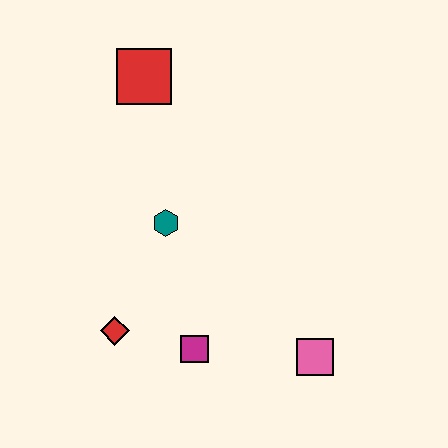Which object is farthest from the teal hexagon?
The pink square is farthest from the teal hexagon.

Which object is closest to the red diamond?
The magenta square is closest to the red diamond.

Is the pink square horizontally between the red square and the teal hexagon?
No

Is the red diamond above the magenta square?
Yes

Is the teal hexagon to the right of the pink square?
No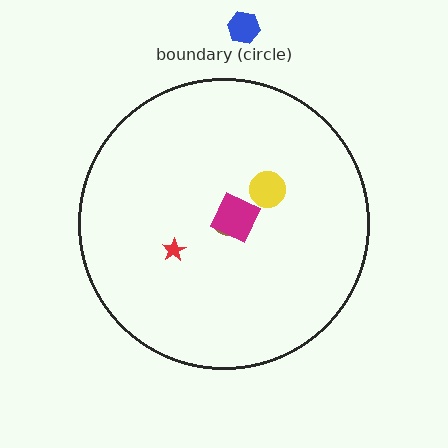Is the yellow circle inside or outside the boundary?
Inside.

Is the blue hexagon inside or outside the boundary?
Outside.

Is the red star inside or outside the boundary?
Inside.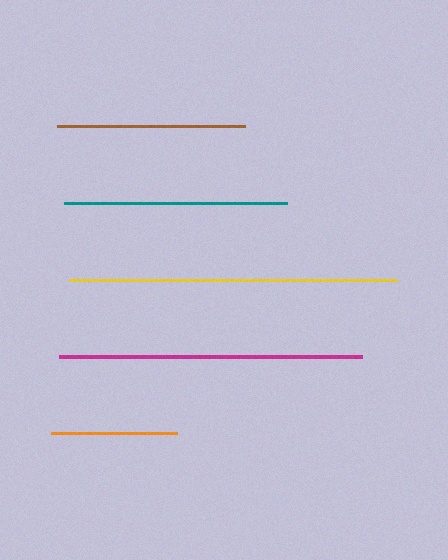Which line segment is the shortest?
The orange line is the shortest at approximately 126 pixels.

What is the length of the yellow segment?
The yellow segment is approximately 328 pixels long.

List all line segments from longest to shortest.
From longest to shortest: yellow, magenta, teal, brown, orange.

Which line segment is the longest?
The yellow line is the longest at approximately 328 pixels.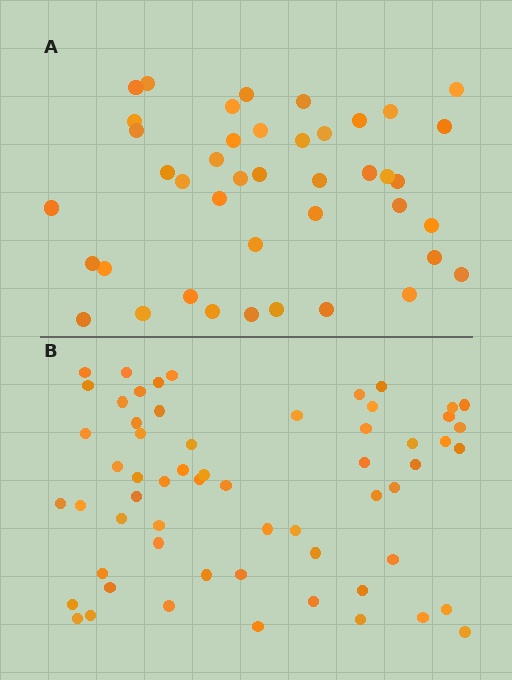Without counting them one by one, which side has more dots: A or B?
Region B (the bottom region) has more dots.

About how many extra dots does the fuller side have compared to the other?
Region B has approximately 20 more dots than region A.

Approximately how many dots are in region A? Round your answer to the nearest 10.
About 40 dots. (The exact count is 42, which rounds to 40.)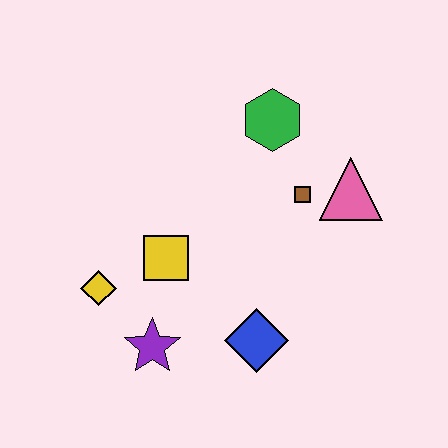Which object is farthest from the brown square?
The yellow diamond is farthest from the brown square.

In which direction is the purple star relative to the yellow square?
The purple star is below the yellow square.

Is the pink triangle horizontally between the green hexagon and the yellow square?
No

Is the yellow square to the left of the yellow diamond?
No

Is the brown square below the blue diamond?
No